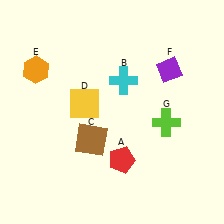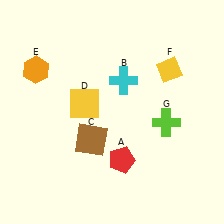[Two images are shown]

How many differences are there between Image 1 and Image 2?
There is 1 difference between the two images.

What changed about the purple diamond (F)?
In Image 1, F is purple. In Image 2, it changed to yellow.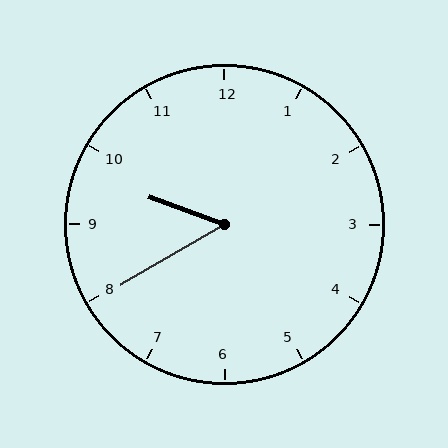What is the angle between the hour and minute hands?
Approximately 50 degrees.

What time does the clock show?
9:40.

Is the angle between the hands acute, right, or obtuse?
It is acute.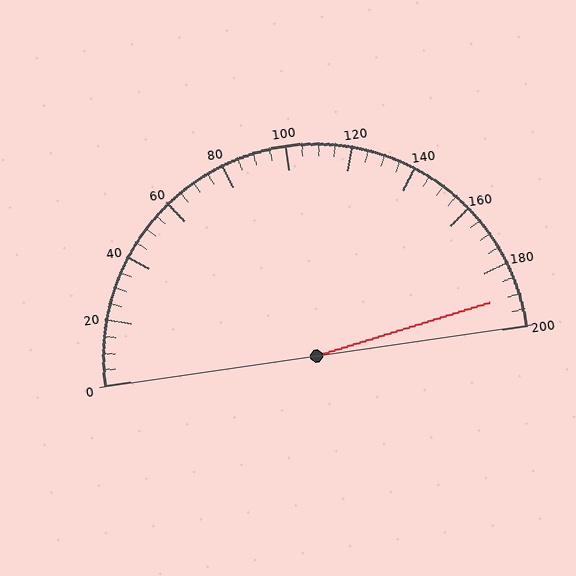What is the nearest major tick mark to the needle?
The nearest major tick mark is 200.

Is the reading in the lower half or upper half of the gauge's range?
The reading is in the upper half of the range (0 to 200).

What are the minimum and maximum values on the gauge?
The gauge ranges from 0 to 200.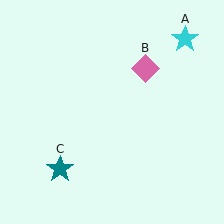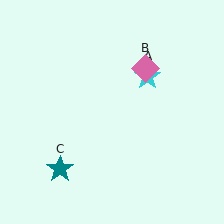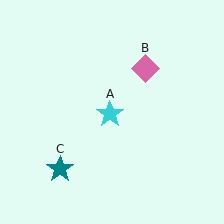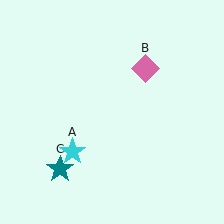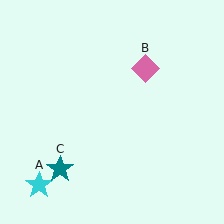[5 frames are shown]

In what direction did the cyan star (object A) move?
The cyan star (object A) moved down and to the left.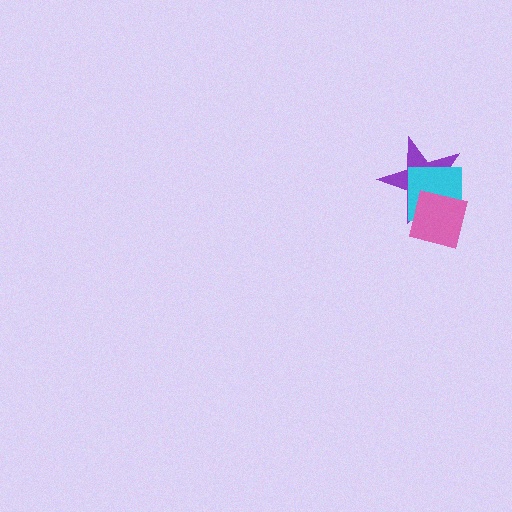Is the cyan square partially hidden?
Yes, it is partially covered by another shape.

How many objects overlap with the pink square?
2 objects overlap with the pink square.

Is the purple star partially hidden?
Yes, it is partially covered by another shape.